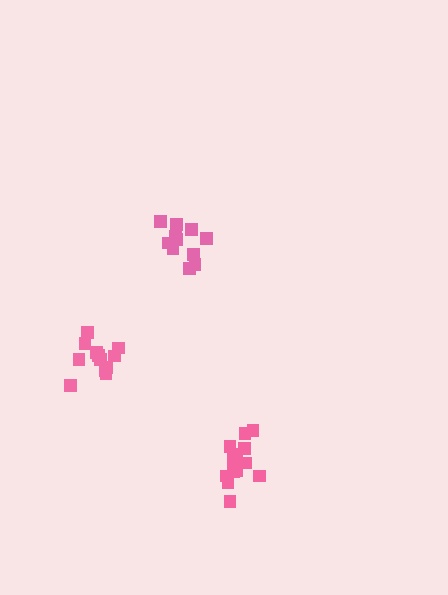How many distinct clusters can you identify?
There are 3 distinct clusters.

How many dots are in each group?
Group 1: 11 dots, Group 2: 12 dots, Group 3: 13 dots (36 total).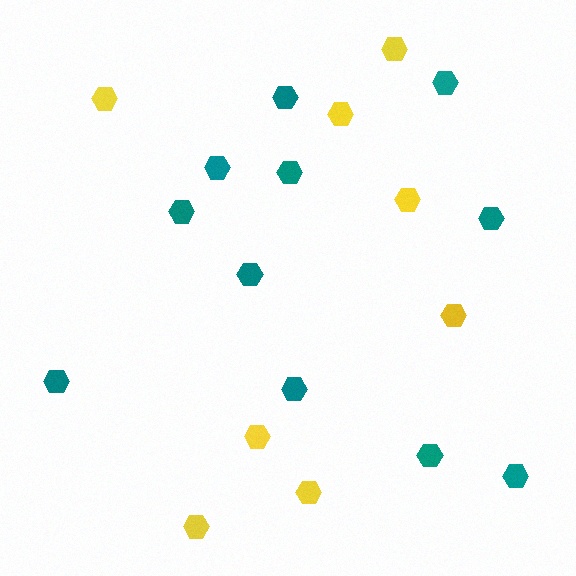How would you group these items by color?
There are 2 groups: one group of yellow hexagons (8) and one group of teal hexagons (11).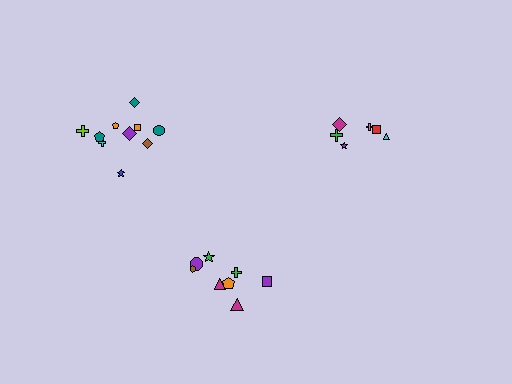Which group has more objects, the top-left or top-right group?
The top-left group.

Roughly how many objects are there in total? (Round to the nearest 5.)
Roughly 25 objects in total.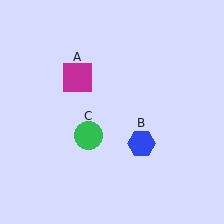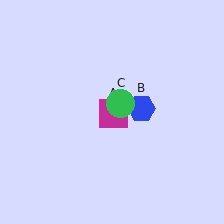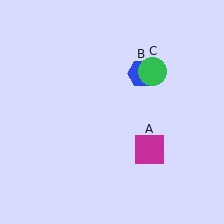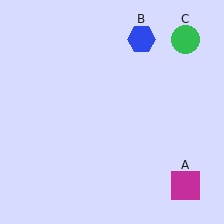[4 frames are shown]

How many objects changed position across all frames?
3 objects changed position: magenta square (object A), blue hexagon (object B), green circle (object C).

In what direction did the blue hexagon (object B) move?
The blue hexagon (object B) moved up.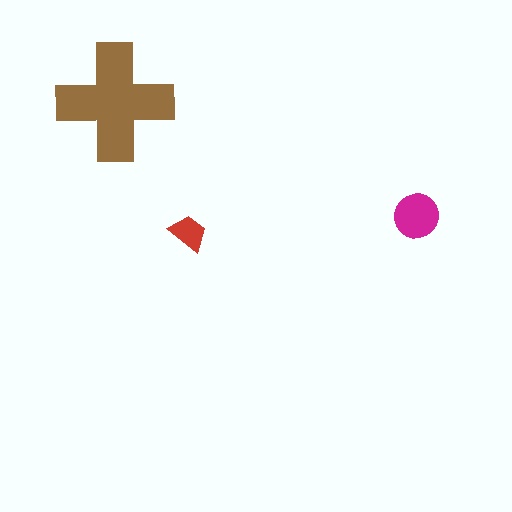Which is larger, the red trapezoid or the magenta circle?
The magenta circle.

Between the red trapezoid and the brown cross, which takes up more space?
The brown cross.